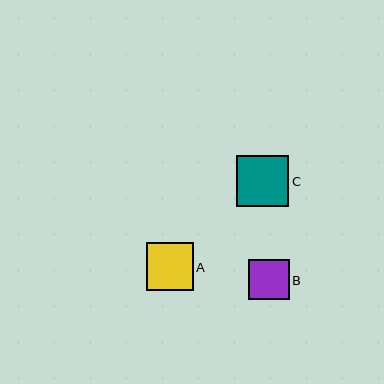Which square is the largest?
Square C is the largest with a size of approximately 52 pixels.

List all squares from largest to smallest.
From largest to smallest: C, A, B.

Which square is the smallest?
Square B is the smallest with a size of approximately 41 pixels.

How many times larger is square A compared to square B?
Square A is approximately 1.2 times the size of square B.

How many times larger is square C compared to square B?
Square C is approximately 1.3 times the size of square B.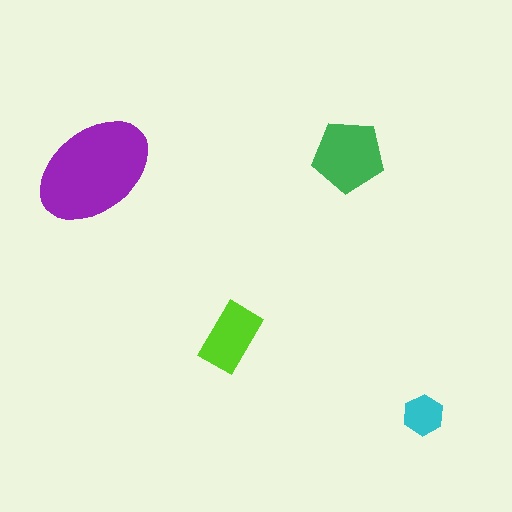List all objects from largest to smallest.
The purple ellipse, the green pentagon, the lime rectangle, the cyan hexagon.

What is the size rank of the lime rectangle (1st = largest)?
3rd.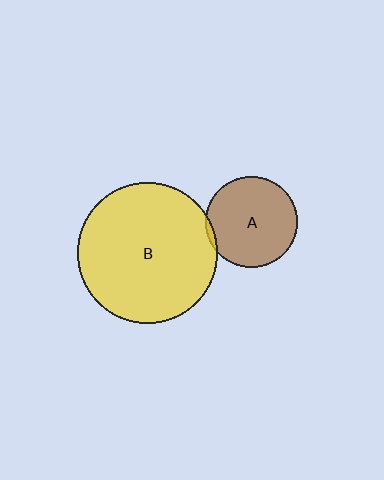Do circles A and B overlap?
Yes.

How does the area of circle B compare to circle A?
Approximately 2.4 times.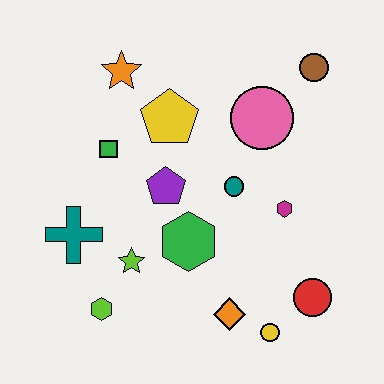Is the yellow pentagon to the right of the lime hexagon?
Yes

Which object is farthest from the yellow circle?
The orange star is farthest from the yellow circle.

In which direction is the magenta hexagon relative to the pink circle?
The magenta hexagon is below the pink circle.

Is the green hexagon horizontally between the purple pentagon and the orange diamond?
Yes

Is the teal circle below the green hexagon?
No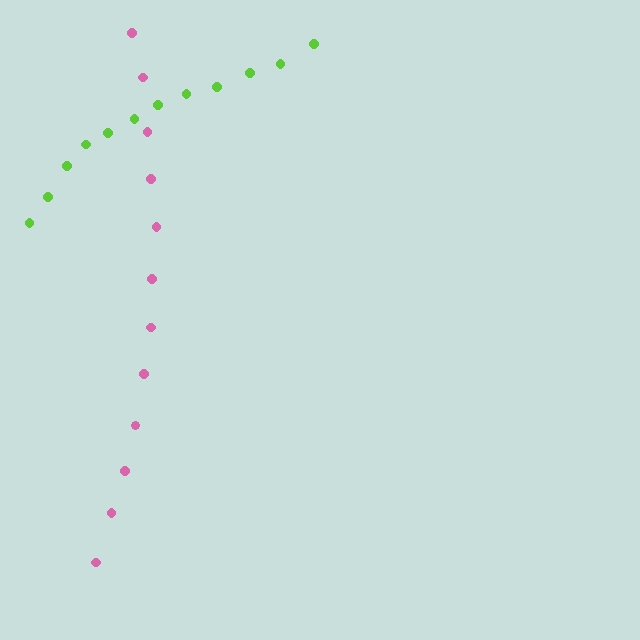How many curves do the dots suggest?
There are 2 distinct paths.